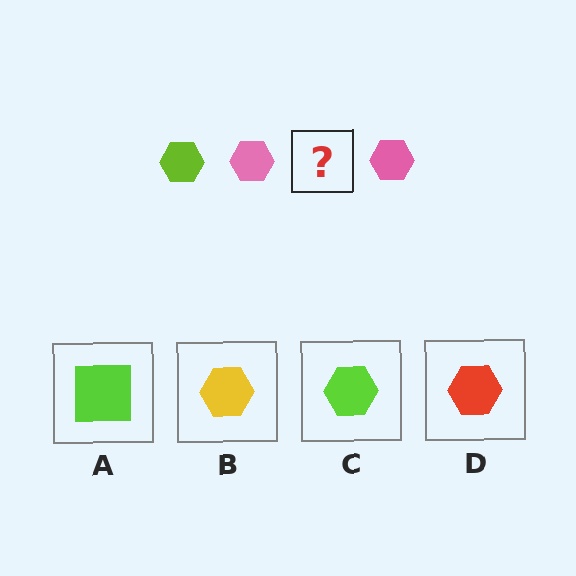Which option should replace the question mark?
Option C.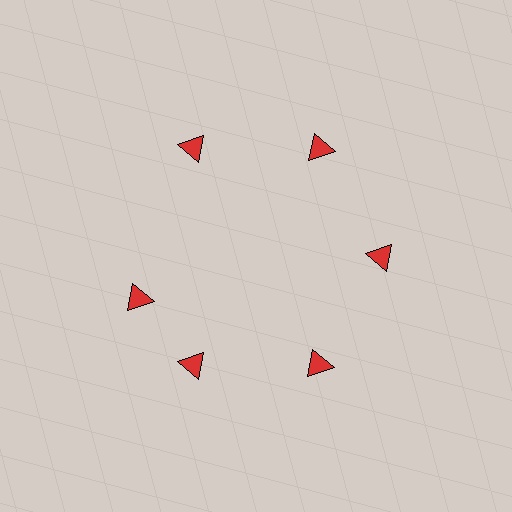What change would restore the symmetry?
The symmetry would be restored by rotating it back into even spacing with its neighbors so that all 6 triangles sit at equal angles and equal distance from the center.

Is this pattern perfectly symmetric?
No. The 6 red triangles are arranged in a ring, but one element near the 9 o'clock position is rotated out of alignment along the ring, breaking the 6-fold rotational symmetry.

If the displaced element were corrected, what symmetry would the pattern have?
It would have 6-fold rotational symmetry — the pattern would map onto itself every 60 degrees.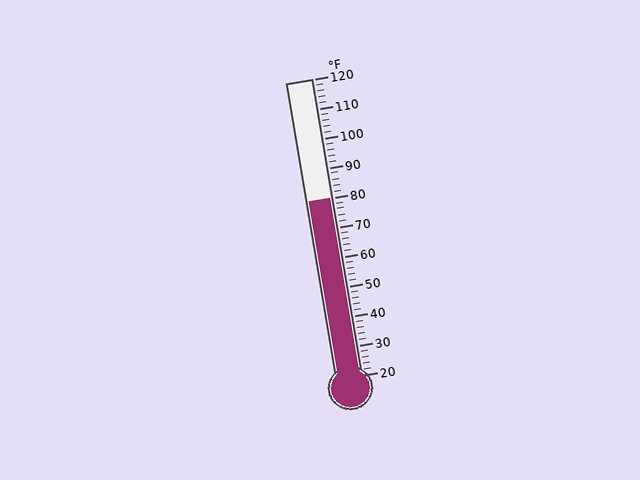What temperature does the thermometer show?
The thermometer shows approximately 80°F.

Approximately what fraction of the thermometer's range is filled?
The thermometer is filled to approximately 60% of its range.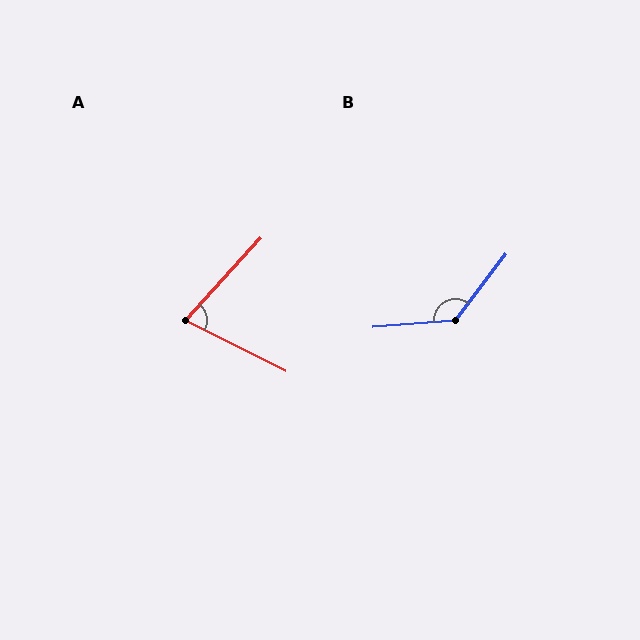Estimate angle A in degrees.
Approximately 74 degrees.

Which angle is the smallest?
A, at approximately 74 degrees.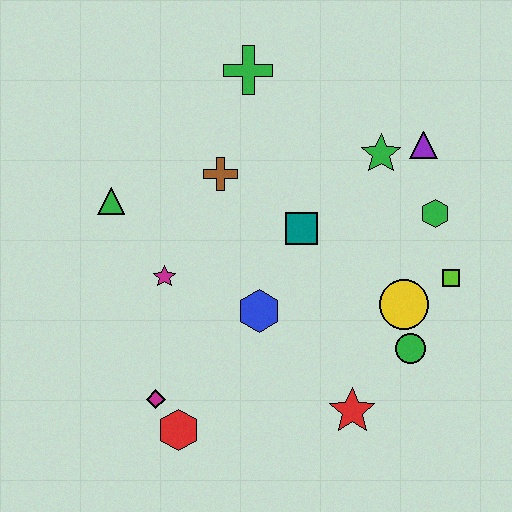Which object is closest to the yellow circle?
The green circle is closest to the yellow circle.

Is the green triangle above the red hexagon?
Yes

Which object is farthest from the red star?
The green cross is farthest from the red star.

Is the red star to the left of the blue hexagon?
No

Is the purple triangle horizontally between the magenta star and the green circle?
No